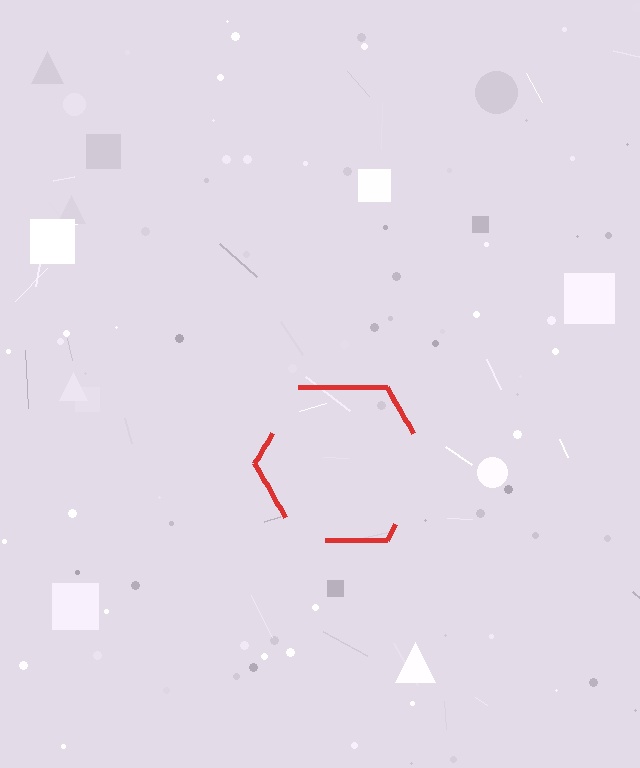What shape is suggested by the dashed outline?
The dashed outline suggests a hexagon.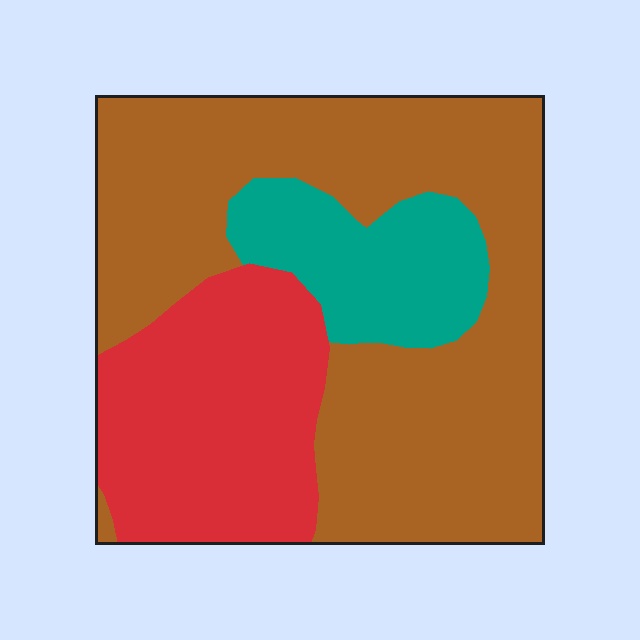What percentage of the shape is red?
Red covers about 25% of the shape.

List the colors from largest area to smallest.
From largest to smallest: brown, red, teal.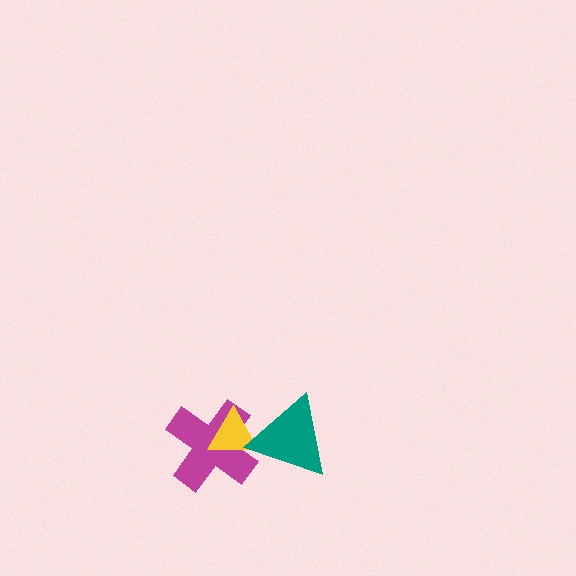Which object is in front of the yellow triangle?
The teal triangle is in front of the yellow triangle.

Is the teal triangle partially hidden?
No, no other shape covers it.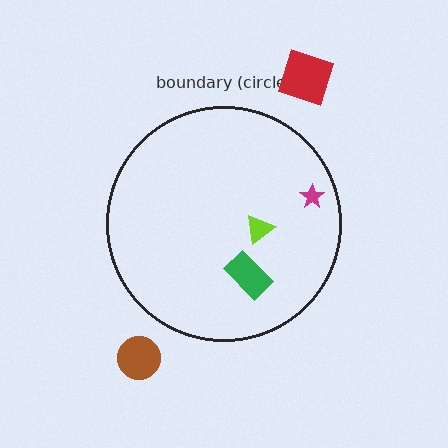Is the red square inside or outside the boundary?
Outside.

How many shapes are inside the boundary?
3 inside, 2 outside.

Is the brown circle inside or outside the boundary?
Outside.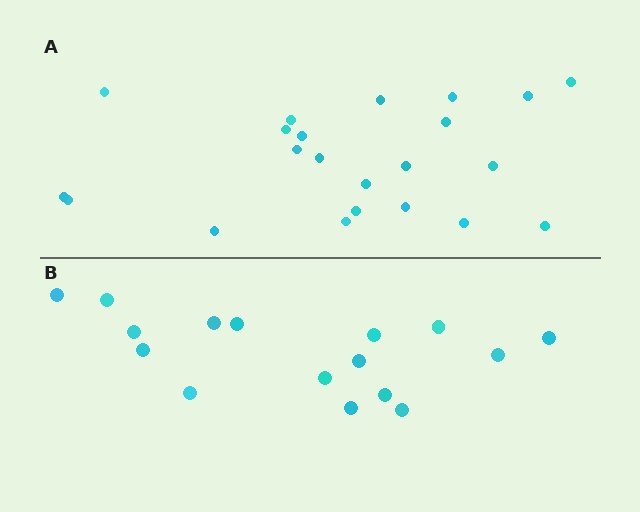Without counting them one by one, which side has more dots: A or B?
Region A (the top region) has more dots.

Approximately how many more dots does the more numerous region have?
Region A has about 6 more dots than region B.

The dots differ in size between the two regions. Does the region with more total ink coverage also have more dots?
No. Region B has more total ink coverage because its dots are larger, but region A actually contains more individual dots. Total area can be misleading — the number of items is what matters here.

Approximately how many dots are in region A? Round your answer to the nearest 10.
About 20 dots. (The exact count is 22, which rounds to 20.)